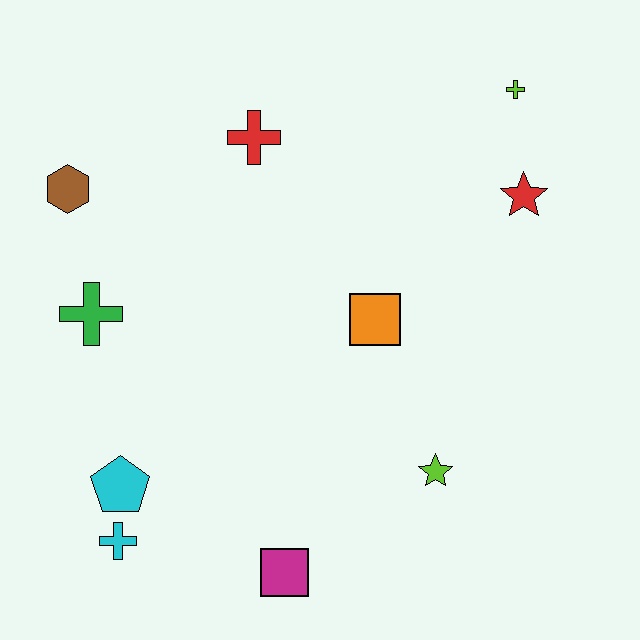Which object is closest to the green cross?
The brown hexagon is closest to the green cross.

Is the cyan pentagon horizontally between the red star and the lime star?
No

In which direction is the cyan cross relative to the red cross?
The cyan cross is below the red cross.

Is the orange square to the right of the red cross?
Yes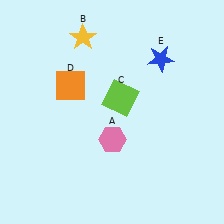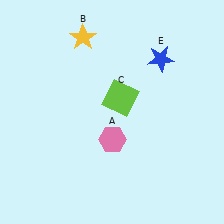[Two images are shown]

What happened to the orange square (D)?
The orange square (D) was removed in Image 2. It was in the top-left area of Image 1.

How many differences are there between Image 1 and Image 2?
There is 1 difference between the two images.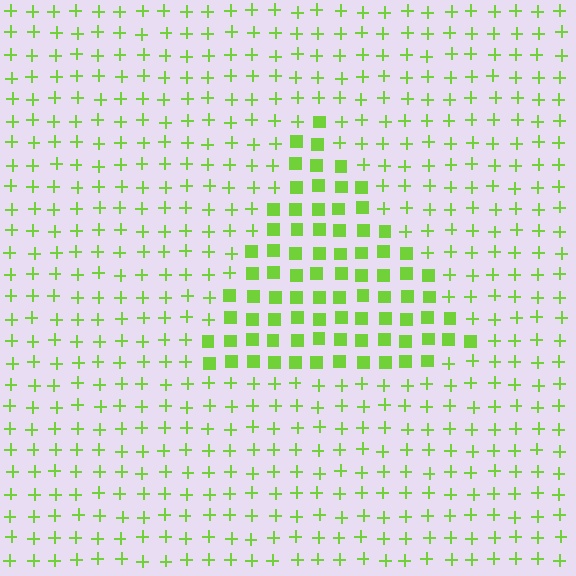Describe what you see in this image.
The image is filled with small lime elements arranged in a uniform grid. A triangle-shaped region contains squares, while the surrounding area contains plus signs. The boundary is defined purely by the change in element shape.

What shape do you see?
I see a triangle.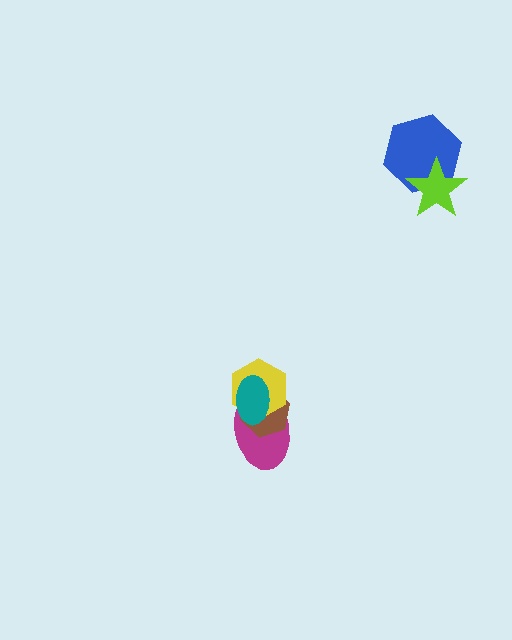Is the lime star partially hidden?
No, no other shape covers it.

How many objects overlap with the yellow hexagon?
3 objects overlap with the yellow hexagon.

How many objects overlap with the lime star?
1 object overlaps with the lime star.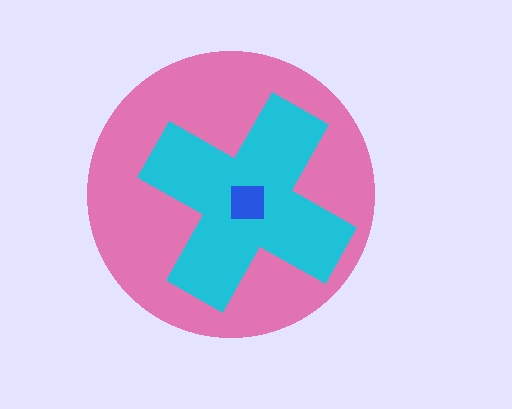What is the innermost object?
The blue square.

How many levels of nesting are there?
3.